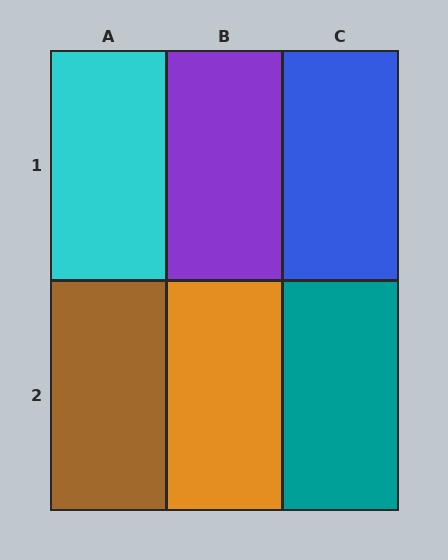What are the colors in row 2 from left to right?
Brown, orange, teal.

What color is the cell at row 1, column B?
Purple.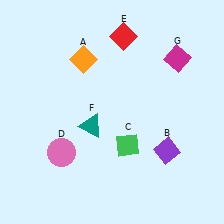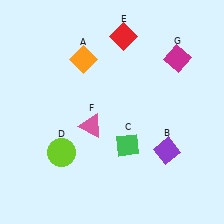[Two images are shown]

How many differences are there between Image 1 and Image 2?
There are 2 differences between the two images.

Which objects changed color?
D changed from pink to lime. F changed from teal to pink.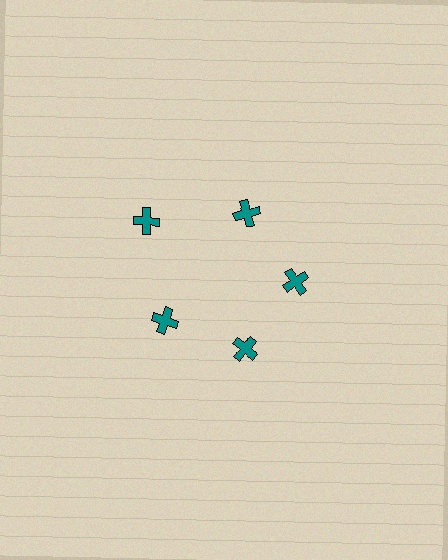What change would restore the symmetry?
The symmetry would be restored by moving it inward, back onto the ring so that all 5 crosses sit at equal angles and equal distance from the center.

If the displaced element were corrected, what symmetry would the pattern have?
It would have 5-fold rotational symmetry — the pattern would map onto itself every 72 degrees.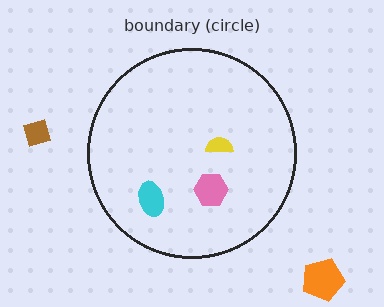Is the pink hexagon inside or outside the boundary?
Inside.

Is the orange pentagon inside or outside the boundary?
Outside.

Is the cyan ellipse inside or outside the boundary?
Inside.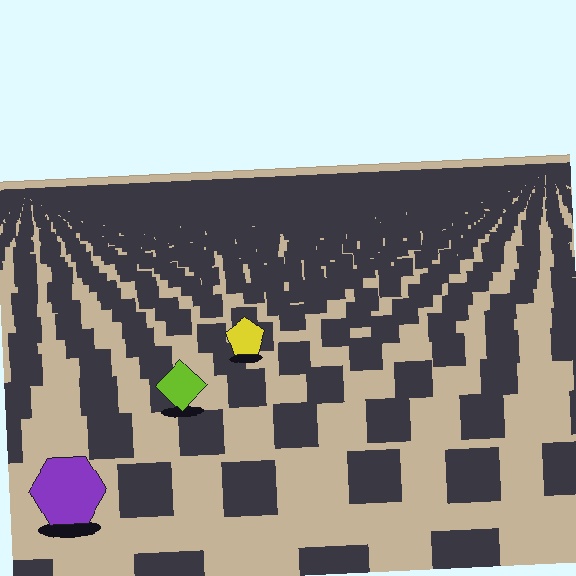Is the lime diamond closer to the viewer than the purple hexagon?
No. The purple hexagon is closer — you can tell from the texture gradient: the ground texture is coarser near it.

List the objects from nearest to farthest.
From nearest to farthest: the purple hexagon, the lime diamond, the yellow pentagon.